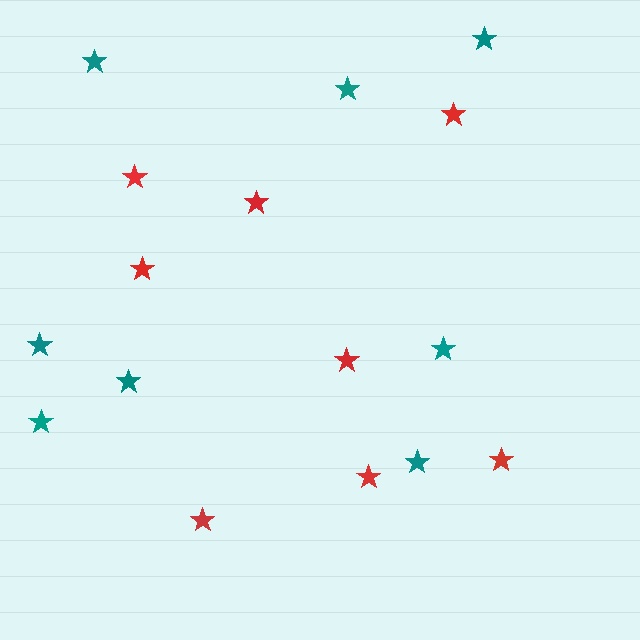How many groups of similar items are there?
There are 2 groups: one group of red stars (8) and one group of teal stars (8).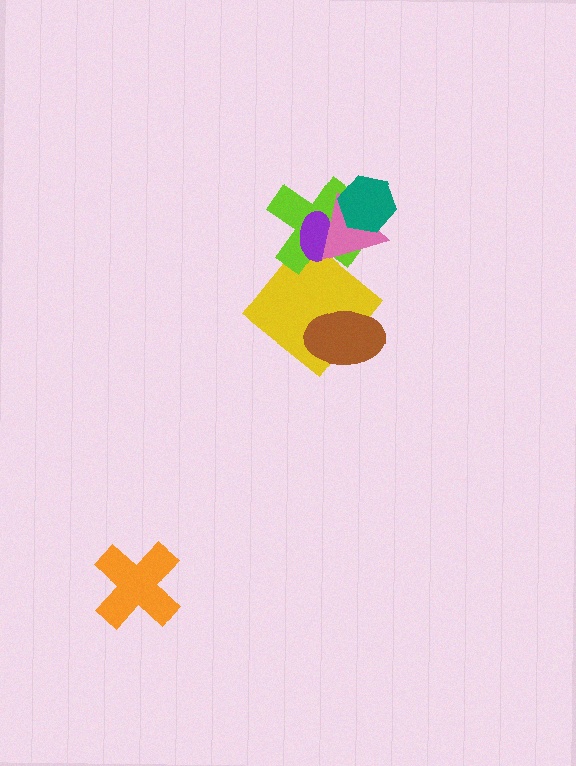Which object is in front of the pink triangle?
The teal hexagon is in front of the pink triangle.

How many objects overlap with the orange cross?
0 objects overlap with the orange cross.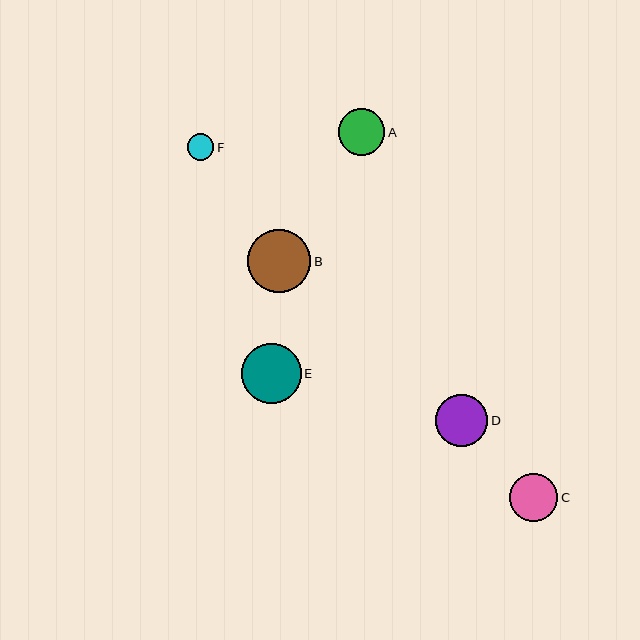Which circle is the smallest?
Circle F is the smallest with a size of approximately 27 pixels.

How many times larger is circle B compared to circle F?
Circle B is approximately 2.4 times the size of circle F.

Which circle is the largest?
Circle B is the largest with a size of approximately 63 pixels.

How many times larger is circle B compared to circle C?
Circle B is approximately 1.3 times the size of circle C.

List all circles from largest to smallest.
From largest to smallest: B, E, D, C, A, F.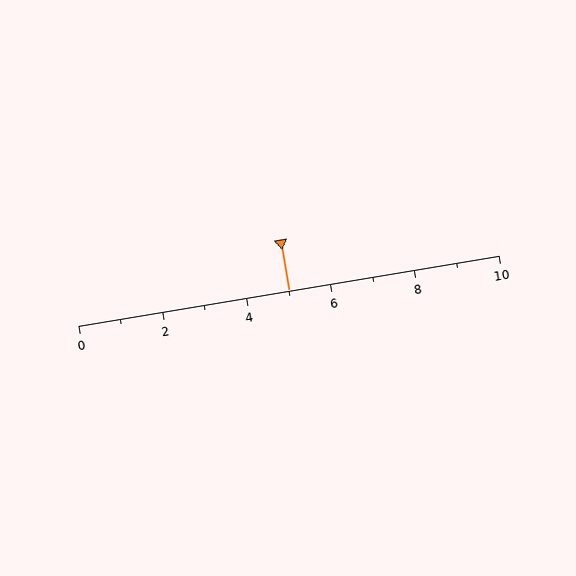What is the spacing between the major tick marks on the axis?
The major ticks are spaced 2 apart.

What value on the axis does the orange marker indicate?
The marker indicates approximately 5.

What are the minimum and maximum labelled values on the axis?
The axis runs from 0 to 10.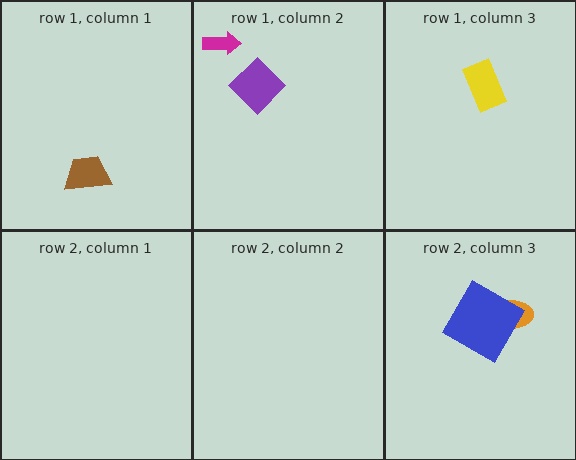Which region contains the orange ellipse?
The row 2, column 3 region.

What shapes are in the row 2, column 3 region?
The orange ellipse, the blue diamond.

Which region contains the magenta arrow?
The row 1, column 2 region.